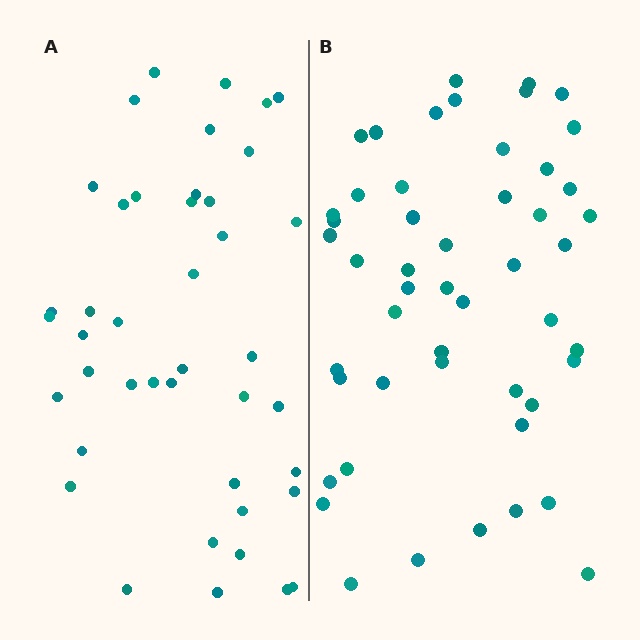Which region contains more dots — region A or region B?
Region B (the right region) has more dots.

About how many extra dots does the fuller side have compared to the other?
Region B has roughly 8 or so more dots than region A.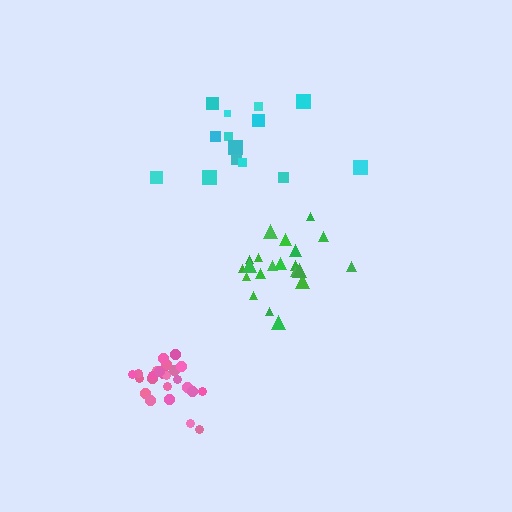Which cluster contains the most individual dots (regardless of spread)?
Pink (24).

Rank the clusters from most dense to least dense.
pink, green, cyan.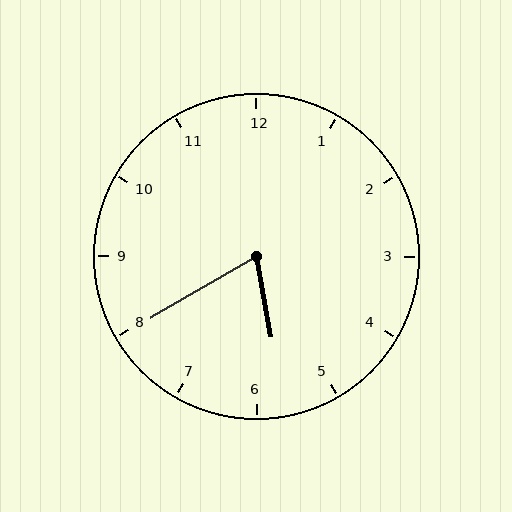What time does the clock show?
5:40.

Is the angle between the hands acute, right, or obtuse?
It is acute.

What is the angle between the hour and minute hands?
Approximately 70 degrees.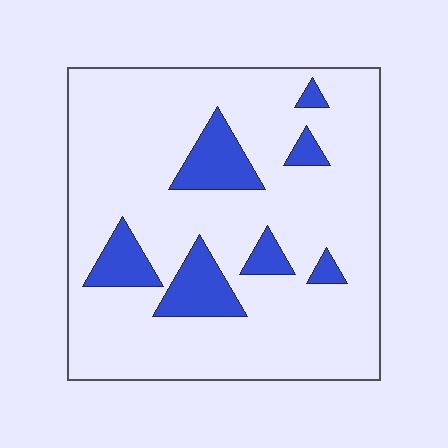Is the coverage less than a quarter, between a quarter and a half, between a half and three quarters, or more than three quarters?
Less than a quarter.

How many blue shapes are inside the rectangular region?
7.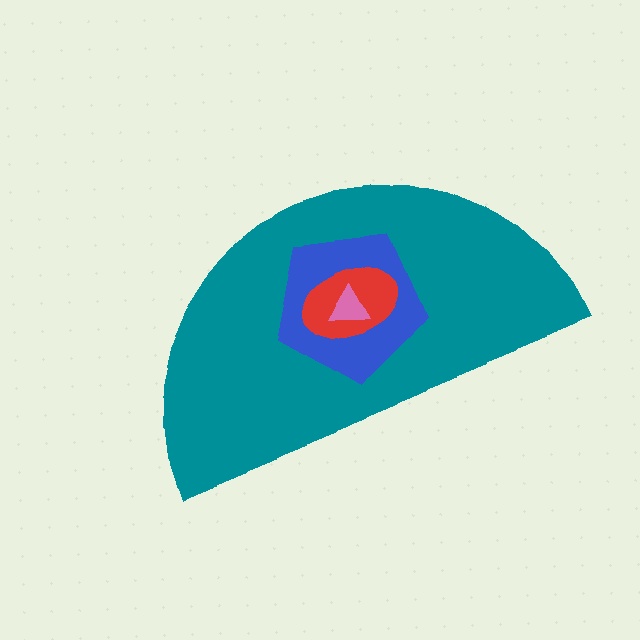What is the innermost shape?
The pink triangle.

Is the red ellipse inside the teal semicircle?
Yes.